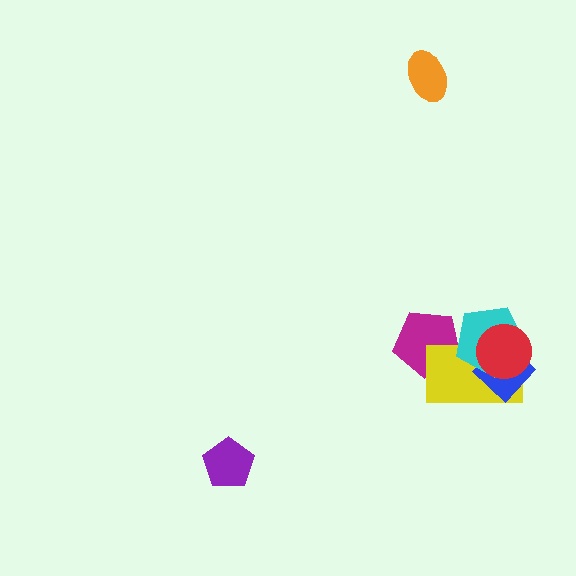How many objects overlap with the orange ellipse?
0 objects overlap with the orange ellipse.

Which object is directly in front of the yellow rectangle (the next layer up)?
The blue diamond is directly in front of the yellow rectangle.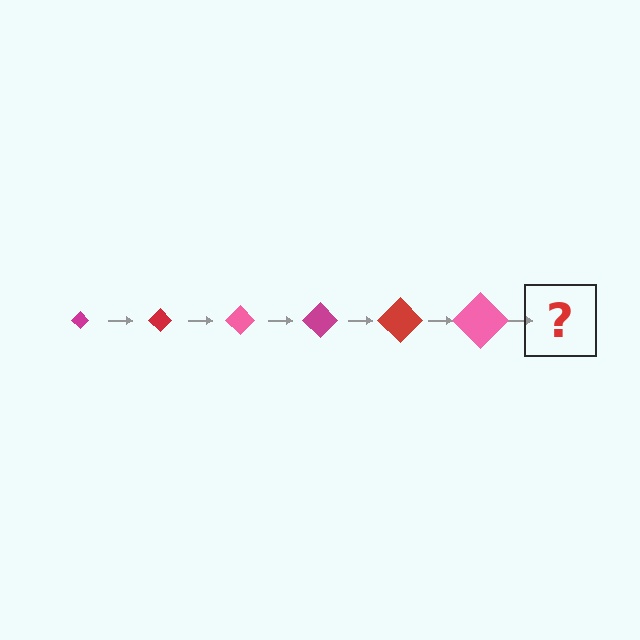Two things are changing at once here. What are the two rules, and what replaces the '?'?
The two rules are that the diamond grows larger each step and the color cycles through magenta, red, and pink. The '?' should be a magenta diamond, larger than the previous one.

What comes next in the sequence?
The next element should be a magenta diamond, larger than the previous one.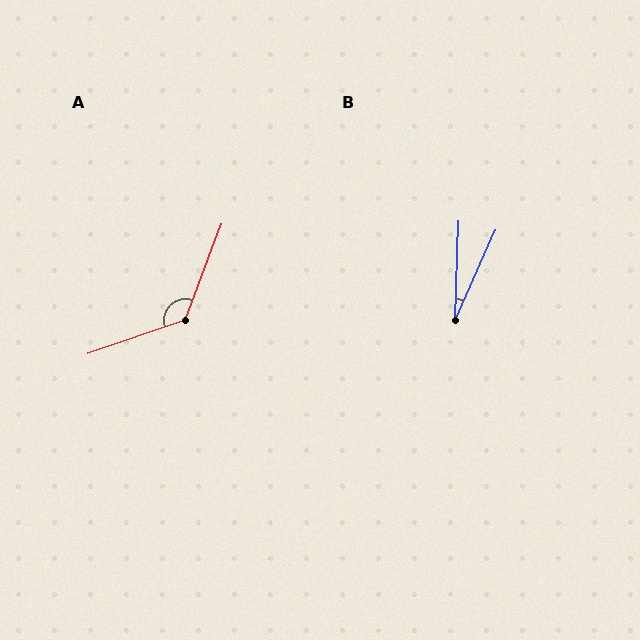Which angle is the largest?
A, at approximately 129 degrees.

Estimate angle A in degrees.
Approximately 129 degrees.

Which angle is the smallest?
B, at approximately 22 degrees.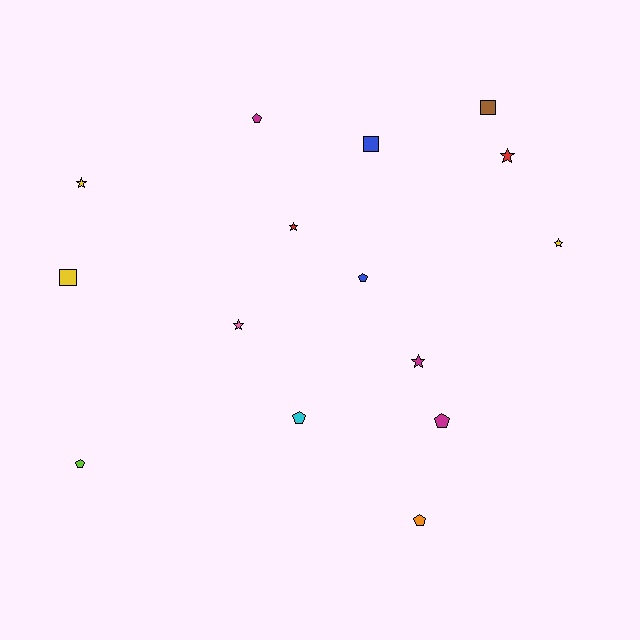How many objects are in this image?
There are 15 objects.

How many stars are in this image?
There are 6 stars.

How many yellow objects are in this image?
There are 3 yellow objects.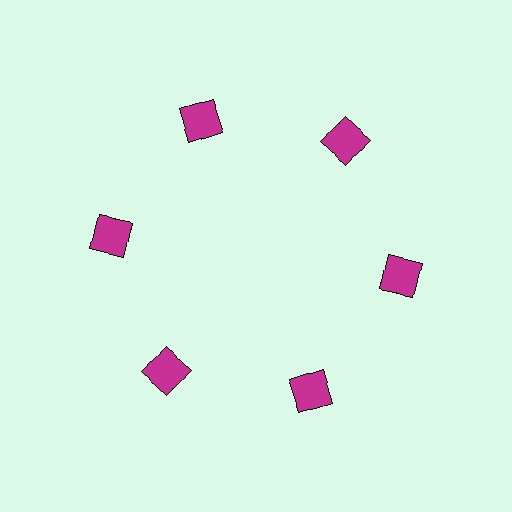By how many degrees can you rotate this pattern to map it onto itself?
The pattern maps onto itself every 60 degrees of rotation.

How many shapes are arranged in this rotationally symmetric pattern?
There are 6 shapes, arranged in 6 groups of 1.